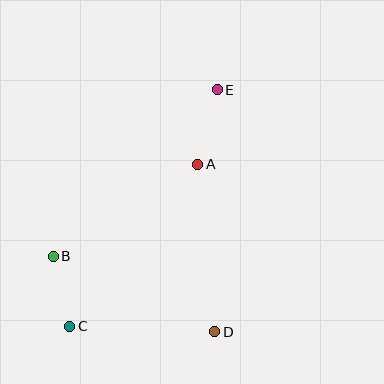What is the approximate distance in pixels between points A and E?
The distance between A and E is approximately 77 pixels.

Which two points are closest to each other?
Points B and C are closest to each other.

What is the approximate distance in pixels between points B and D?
The distance between B and D is approximately 178 pixels.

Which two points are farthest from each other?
Points C and E are farthest from each other.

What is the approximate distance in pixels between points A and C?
The distance between A and C is approximately 207 pixels.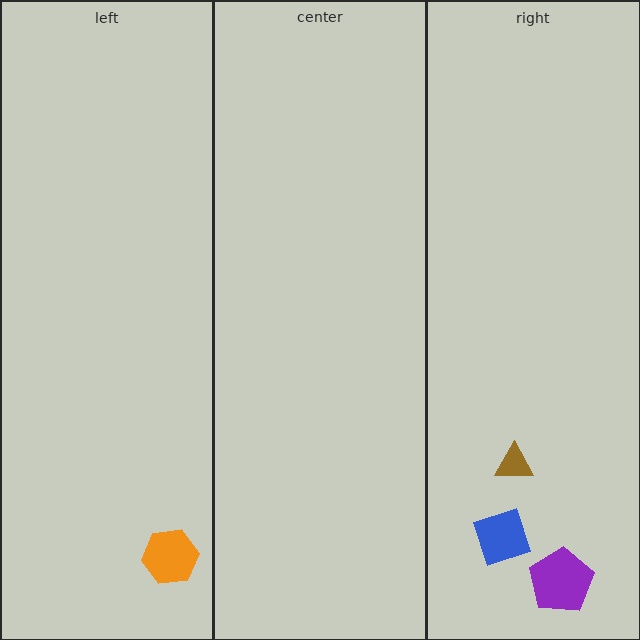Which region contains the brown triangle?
The right region.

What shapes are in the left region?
The orange hexagon.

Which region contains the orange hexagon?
The left region.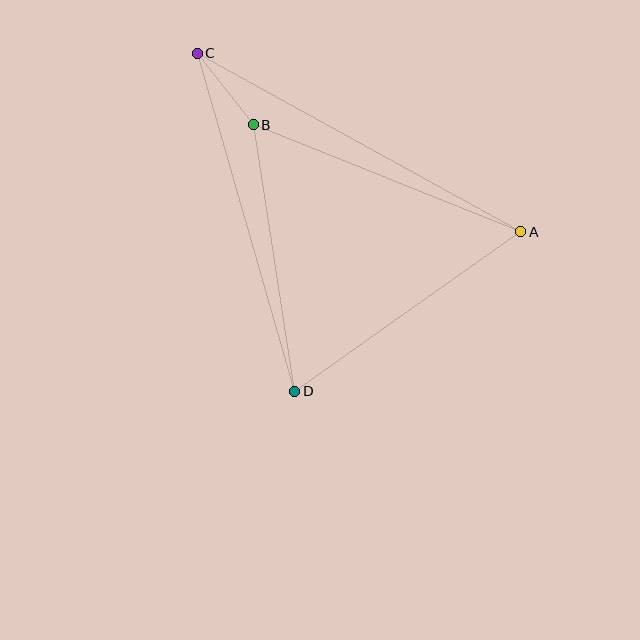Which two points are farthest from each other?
Points A and C are farthest from each other.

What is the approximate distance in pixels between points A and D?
The distance between A and D is approximately 276 pixels.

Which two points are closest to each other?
Points B and C are closest to each other.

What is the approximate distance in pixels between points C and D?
The distance between C and D is approximately 352 pixels.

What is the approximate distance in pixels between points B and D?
The distance between B and D is approximately 270 pixels.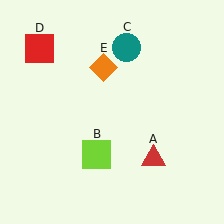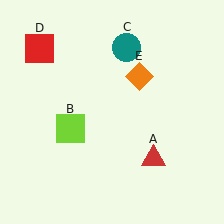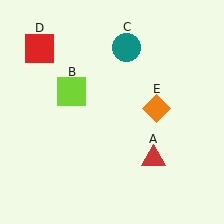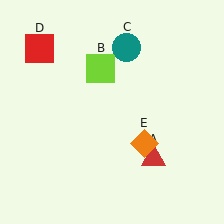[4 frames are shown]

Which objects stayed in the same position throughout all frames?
Red triangle (object A) and teal circle (object C) and red square (object D) remained stationary.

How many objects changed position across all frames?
2 objects changed position: lime square (object B), orange diamond (object E).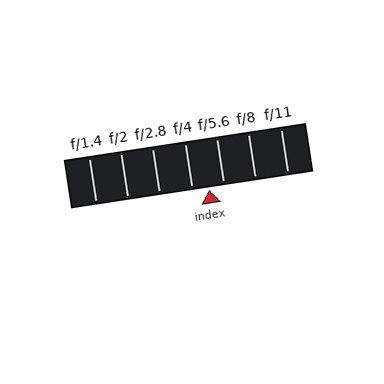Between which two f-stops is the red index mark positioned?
The index mark is between f/4 and f/5.6.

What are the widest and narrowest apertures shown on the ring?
The widest aperture shown is f/1.4 and the narrowest is f/11.